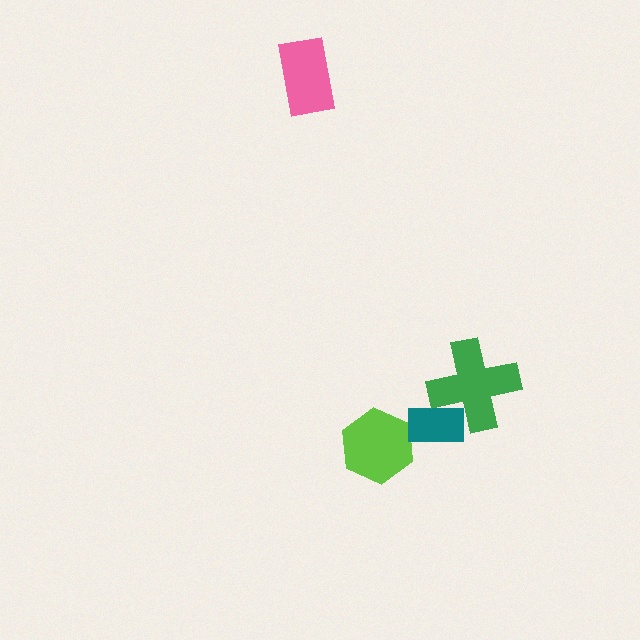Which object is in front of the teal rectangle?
The green cross is in front of the teal rectangle.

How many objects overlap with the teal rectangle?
1 object overlaps with the teal rectangle.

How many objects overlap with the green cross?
1 object overlaps with the green cross.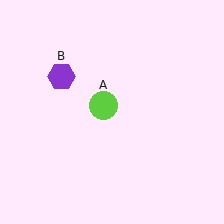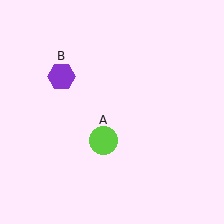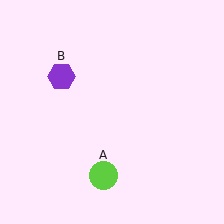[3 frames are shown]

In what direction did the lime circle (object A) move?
The lime circle (object A) moved down.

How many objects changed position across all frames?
1 object changed position: lime circle (object A).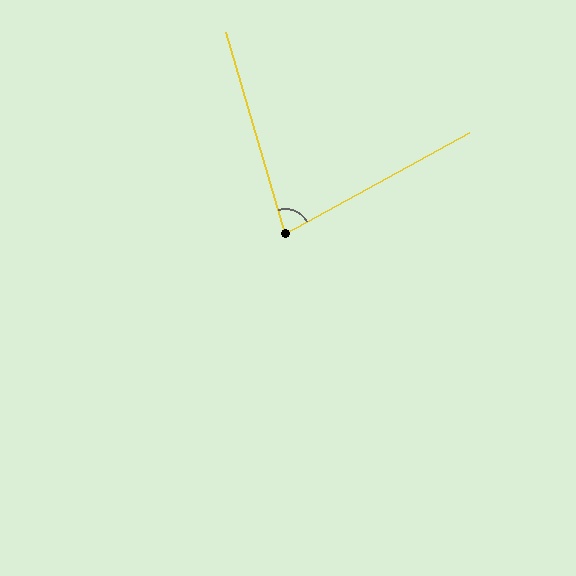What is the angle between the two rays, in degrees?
Approximately 78 degrees.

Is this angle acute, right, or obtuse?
It is acute.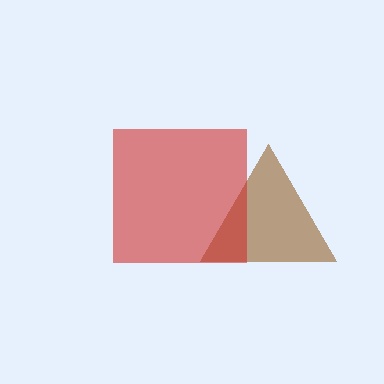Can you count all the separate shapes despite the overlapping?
Yes, there are 2 separate shapes.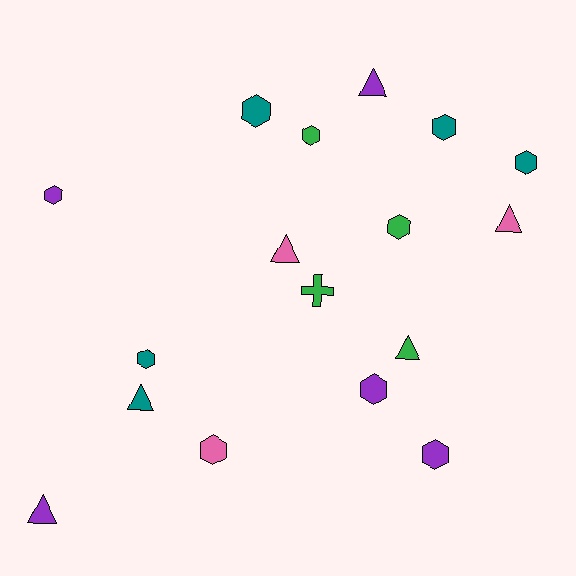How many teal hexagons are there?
There are 4 teal hexagons.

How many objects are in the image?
There are 17 objects.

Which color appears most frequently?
Teal, with 5 objects.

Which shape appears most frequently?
Hexagon, with 10 objects.